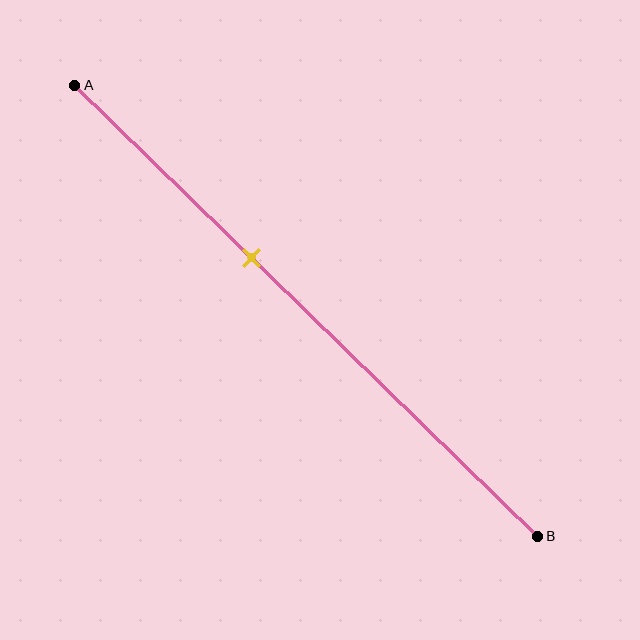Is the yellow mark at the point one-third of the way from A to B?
No, the mark is at about 40% from A, not at the 33% one-third point.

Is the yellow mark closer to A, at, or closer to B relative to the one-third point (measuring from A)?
The yellow mark is closer to point B than the one-third point of segment AB.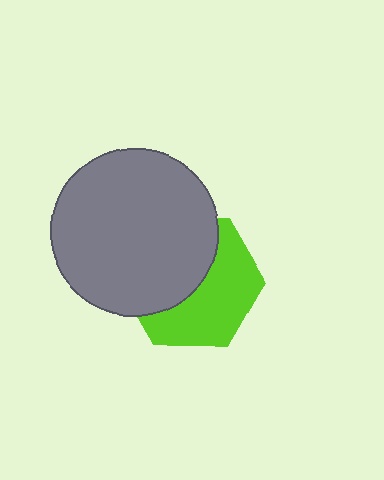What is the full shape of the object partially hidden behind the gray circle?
The partially hidden object is a lime hexagon.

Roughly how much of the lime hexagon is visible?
About half of it is visible (roughly 51%).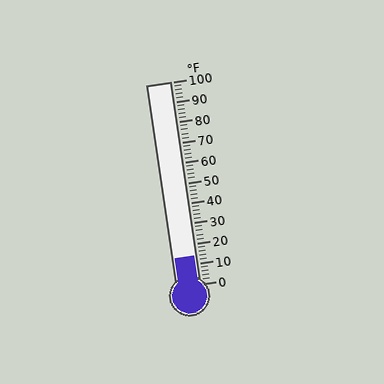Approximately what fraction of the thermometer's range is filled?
The thermometer is filled to approximately 15% of its range.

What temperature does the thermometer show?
The thermometer shows approximately 14°F.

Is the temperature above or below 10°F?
The temperature is above 10°F.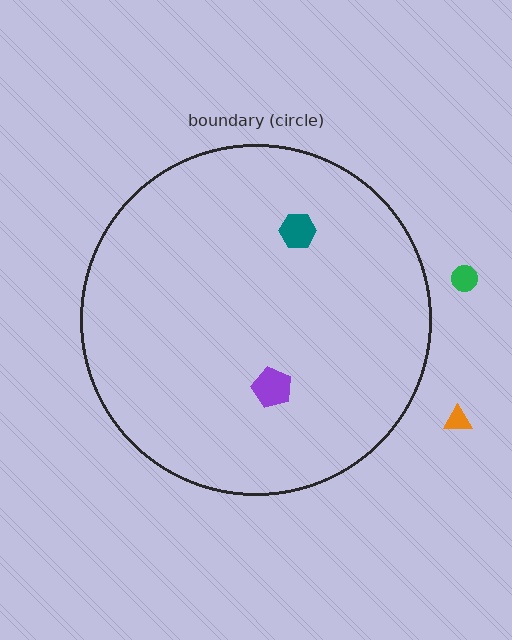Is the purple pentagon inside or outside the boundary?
Inside.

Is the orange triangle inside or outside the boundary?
Outside.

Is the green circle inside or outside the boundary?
Outside.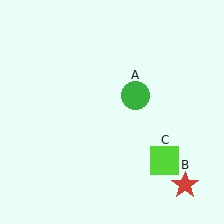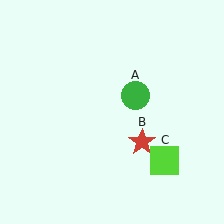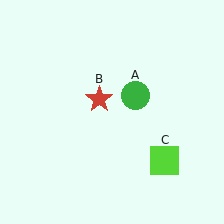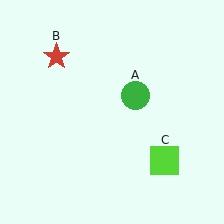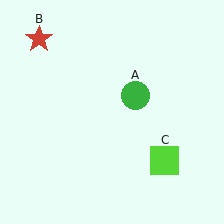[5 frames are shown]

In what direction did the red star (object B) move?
The red star (object B) moved up and to the left.